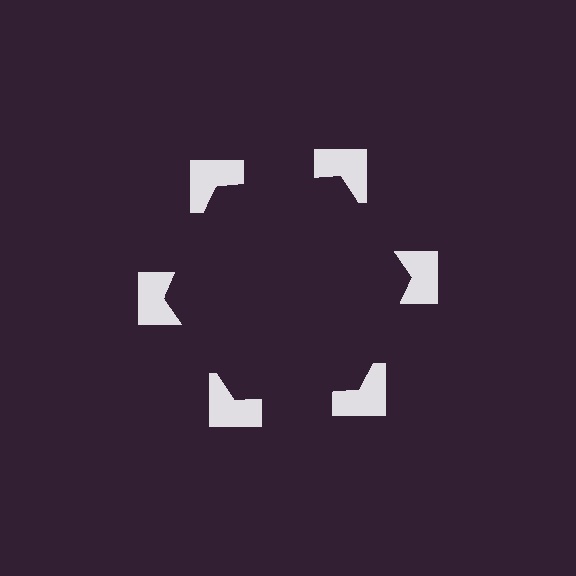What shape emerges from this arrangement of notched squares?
An illusory hexagon — its edges are inferred from the aligned wedge cuts in the notched squares, not physically drawn.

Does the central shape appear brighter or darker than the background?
It typically appears slightly darker than the background, even though no actual brightness change is drawn.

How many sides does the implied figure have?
6 sides.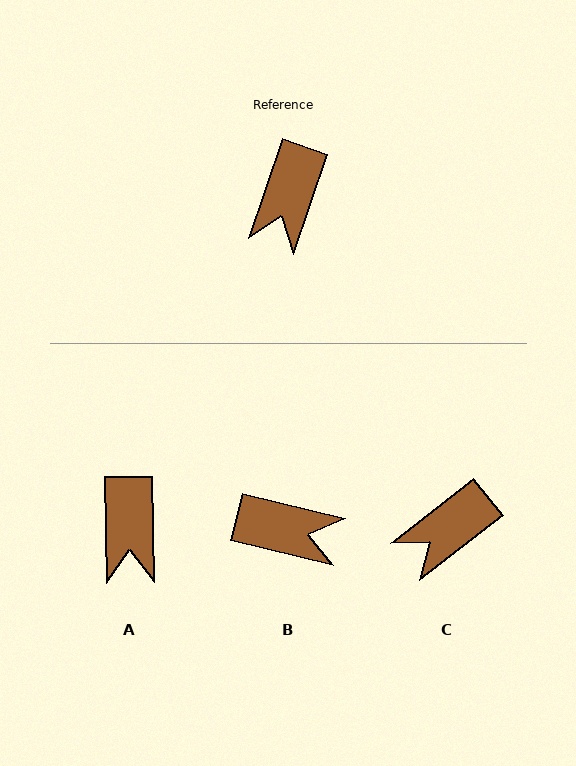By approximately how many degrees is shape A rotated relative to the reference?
Approximately 20 degrees counter-clockwise.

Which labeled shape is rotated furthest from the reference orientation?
B, about 96 degrees away.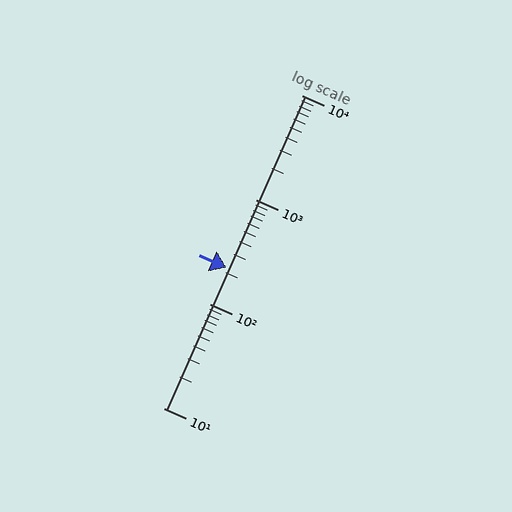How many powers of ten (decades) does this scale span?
The scale spans 3 decades, from 10 to 10000.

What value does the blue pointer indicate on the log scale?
The pointer indicates approximately 220.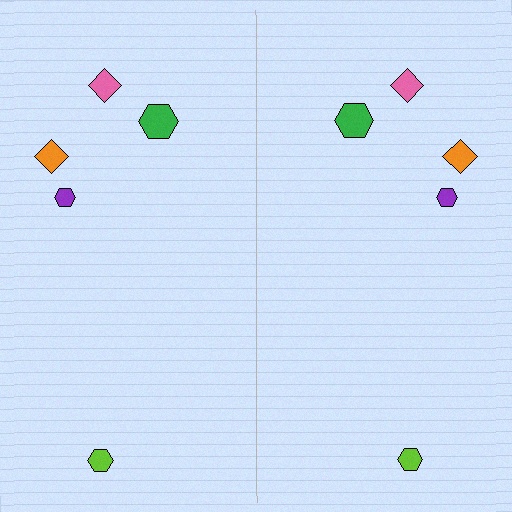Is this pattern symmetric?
Yes, this pattern has bilateral (reflection) symmetry.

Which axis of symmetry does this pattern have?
The pattern has a vertical axis of symmetry running through the center of the image.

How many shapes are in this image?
There are 10 shapes in this image.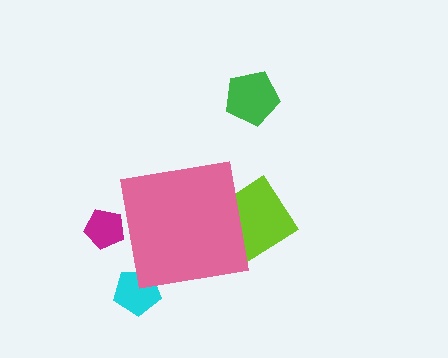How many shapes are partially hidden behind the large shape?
3 shapes are partially hidden.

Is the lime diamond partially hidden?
Yes, the lime diamond is partially hidden behind the pink square.